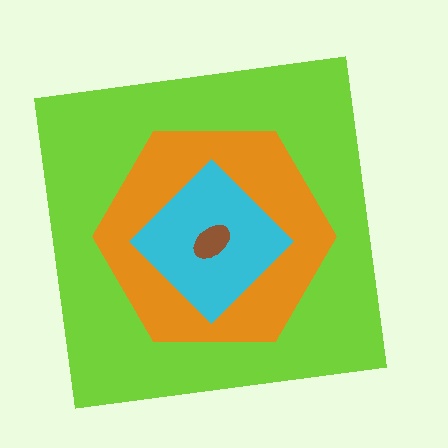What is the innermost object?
The brown ellipse.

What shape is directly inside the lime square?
The orange hexagon.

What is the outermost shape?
The lime square.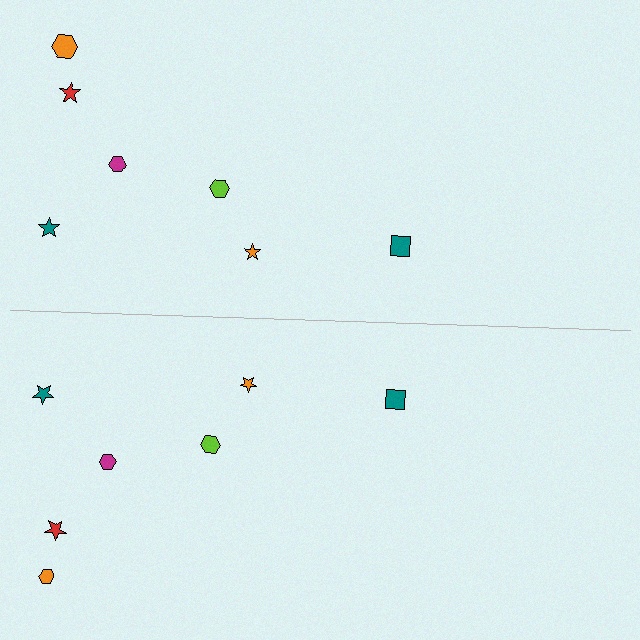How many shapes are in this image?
There are 14 shapes in this image.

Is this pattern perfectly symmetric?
No, the pattern is not perfectly symmetric. The orange hexagon on the bottom side has a different size than its mirror counterpart.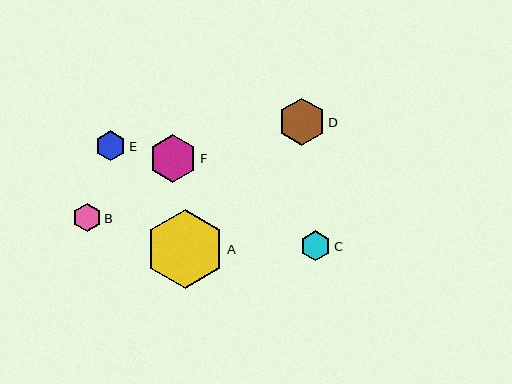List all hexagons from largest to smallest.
From largest to smallest: A, F, D, E, C, B.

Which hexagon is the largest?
Hexagon A is the largest with a size of approximately 79 pixels.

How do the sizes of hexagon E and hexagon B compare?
Hexagon E and hexagon B are approximately the same size.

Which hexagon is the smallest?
Hexagon B is the smallest with a size of approximately 28 pixels.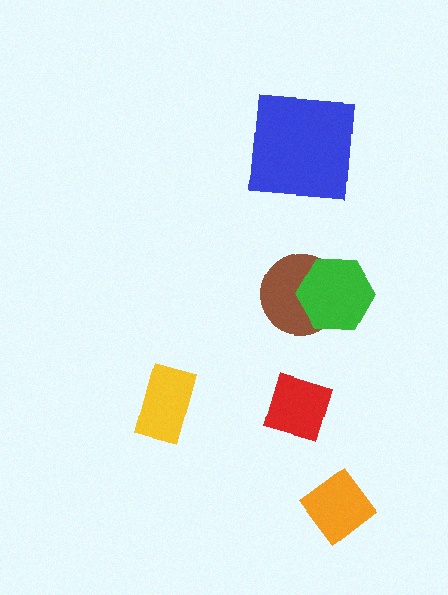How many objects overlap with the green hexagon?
1 object overlaps with the green hexagon.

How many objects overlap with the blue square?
0 objects overlap with the blue square.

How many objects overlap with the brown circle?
1 object overlaps with the brown circle.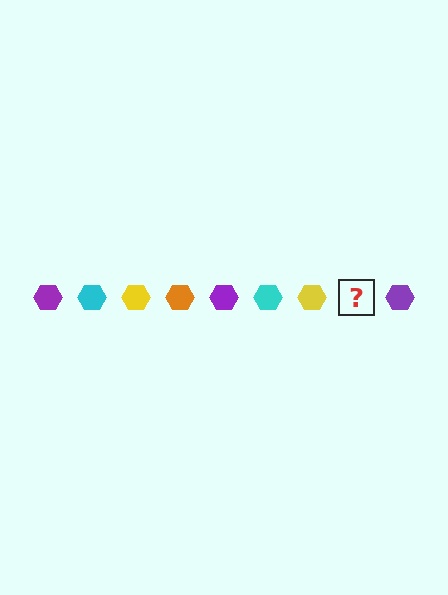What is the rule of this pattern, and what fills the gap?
The rule is that the pattern cycles through purple, cyan, yellow, orange hexagons. The gap should be filled with an orange hexagon.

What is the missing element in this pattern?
The missing element is an orange hexagon.